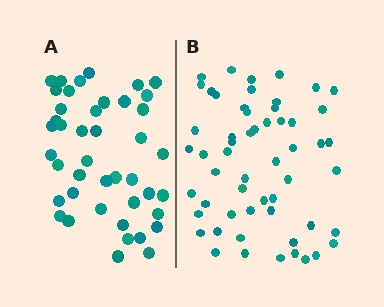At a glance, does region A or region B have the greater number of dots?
Region B (the right region) has more dots.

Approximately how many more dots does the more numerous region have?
Region B has approximately 15 more dots than region A.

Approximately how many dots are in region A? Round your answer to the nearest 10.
About 40 dots. (The exact count is 43, which rounds to 40.)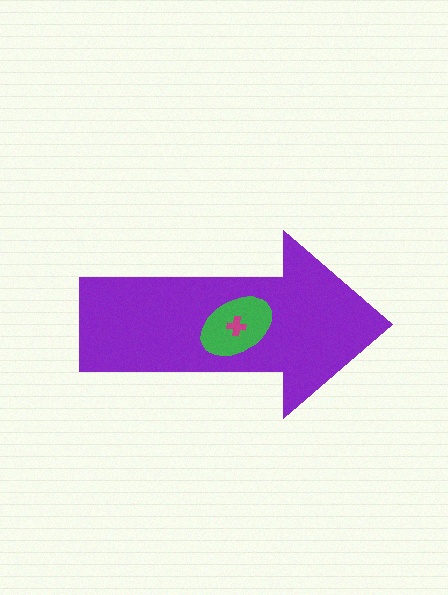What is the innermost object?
The magenta cross.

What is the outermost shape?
The purple arrow.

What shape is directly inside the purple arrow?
The green ellipse.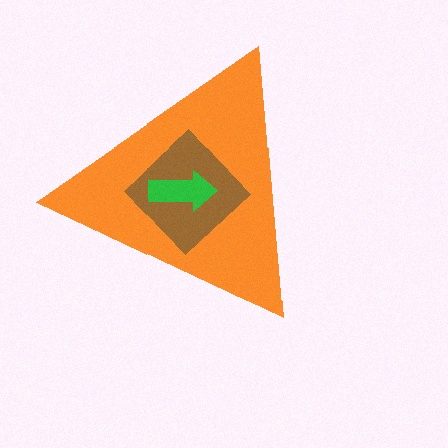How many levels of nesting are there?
3.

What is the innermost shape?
The green arrow.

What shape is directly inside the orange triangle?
The brown diamond.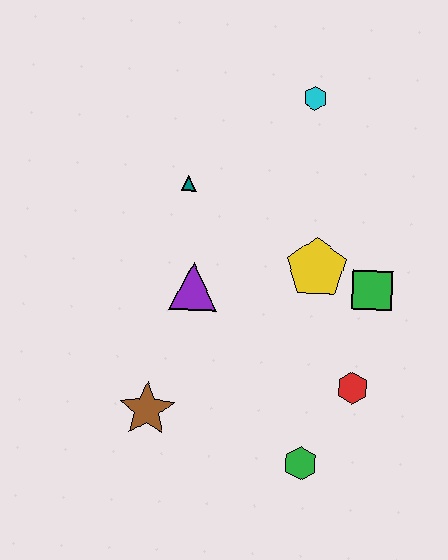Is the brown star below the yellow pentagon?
Yes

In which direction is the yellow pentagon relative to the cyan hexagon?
The yellow pentagon is below the cyan hexagon.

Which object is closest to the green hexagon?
The red hexagon is closest to the green hexagon.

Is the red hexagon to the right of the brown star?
Yes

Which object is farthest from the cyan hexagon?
The green hexagon is farthest from the cyan hexagon.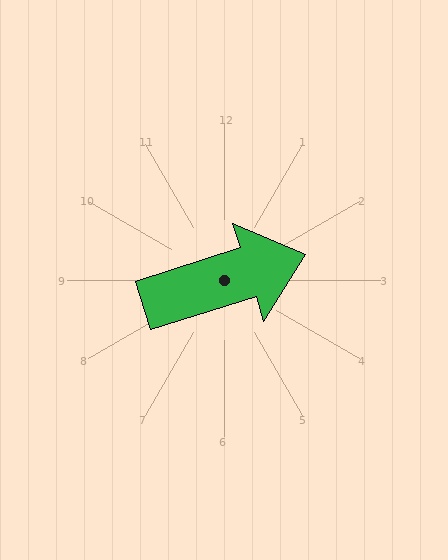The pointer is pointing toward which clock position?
Roughly 2 o'clock.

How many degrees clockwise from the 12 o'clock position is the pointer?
Approximately 72 degrees.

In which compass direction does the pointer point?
East.